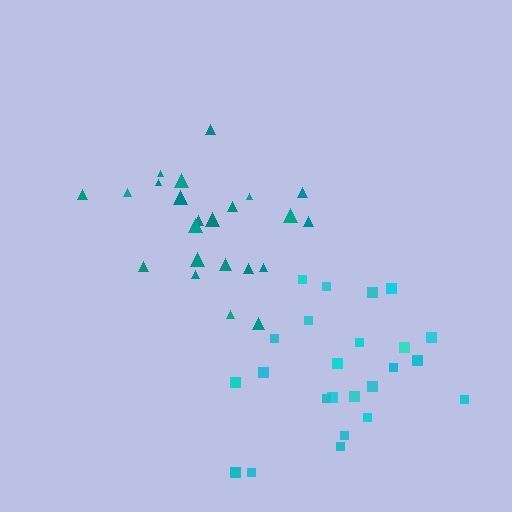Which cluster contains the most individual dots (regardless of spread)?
Cyan (24).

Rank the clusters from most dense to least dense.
cyan, teal.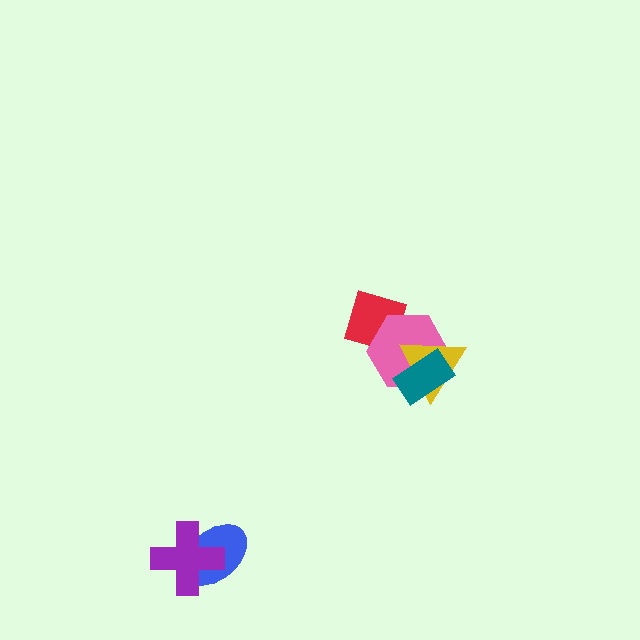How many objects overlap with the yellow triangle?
2 objects overlap with the yellow triangle.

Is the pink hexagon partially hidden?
Yes, it is partially covered by another shape.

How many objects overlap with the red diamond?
1 object overlaps with the red diamond.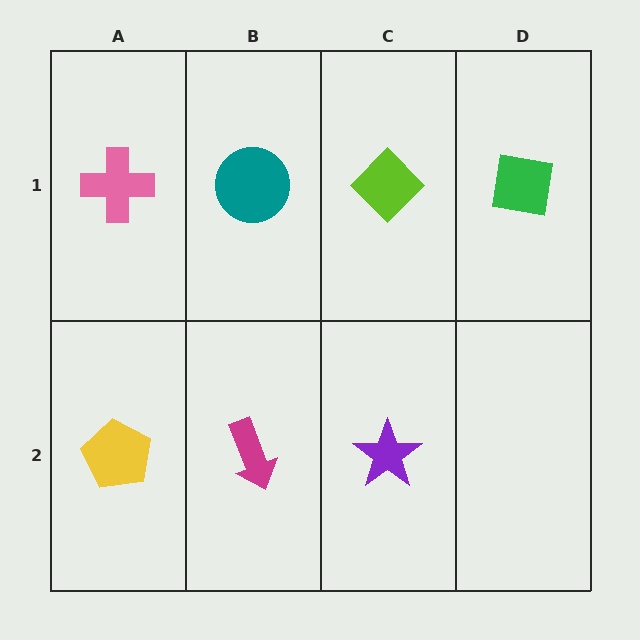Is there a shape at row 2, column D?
No, that cell is empty.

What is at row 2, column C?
A purple star.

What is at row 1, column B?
A teal circle.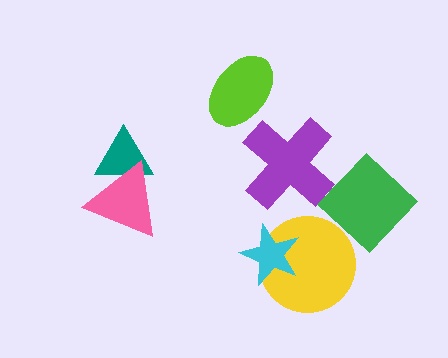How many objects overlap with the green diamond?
0 objects overlap with the green diamond.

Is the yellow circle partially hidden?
Yes, it is partially covered by another shape.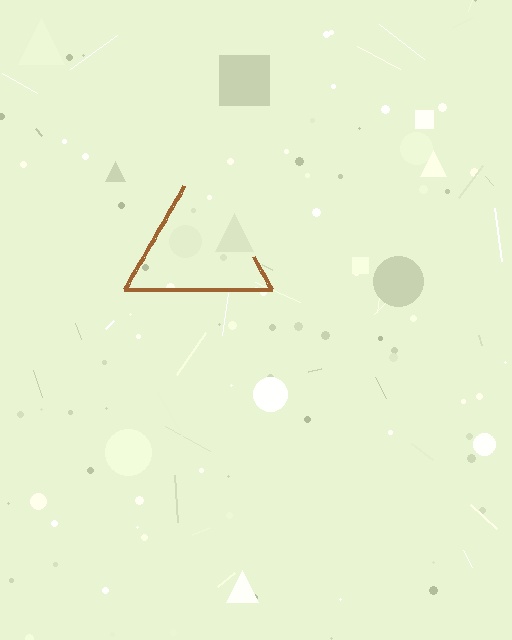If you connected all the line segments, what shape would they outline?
They would outline a triangle.